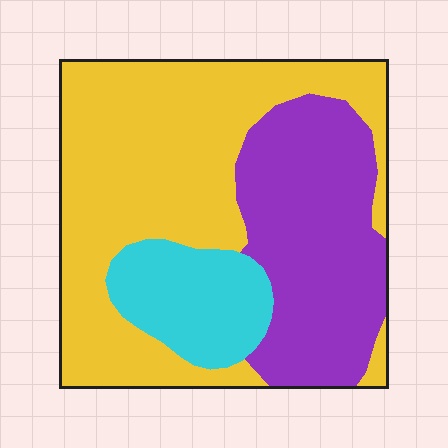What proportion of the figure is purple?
Purple takes up between a quarter and a half of the figure.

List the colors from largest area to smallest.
From largest to smallest: yellow, purple, cyan.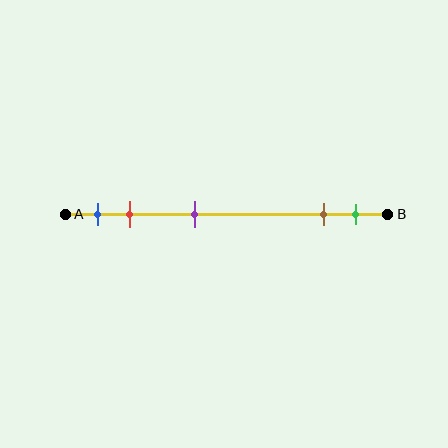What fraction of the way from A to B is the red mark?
The red mark is approximately 20% (0.2) of the way from A to B.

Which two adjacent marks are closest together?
The brown and green marks are the closest adjacent pair.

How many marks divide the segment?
There are 5 marks dividing the segment.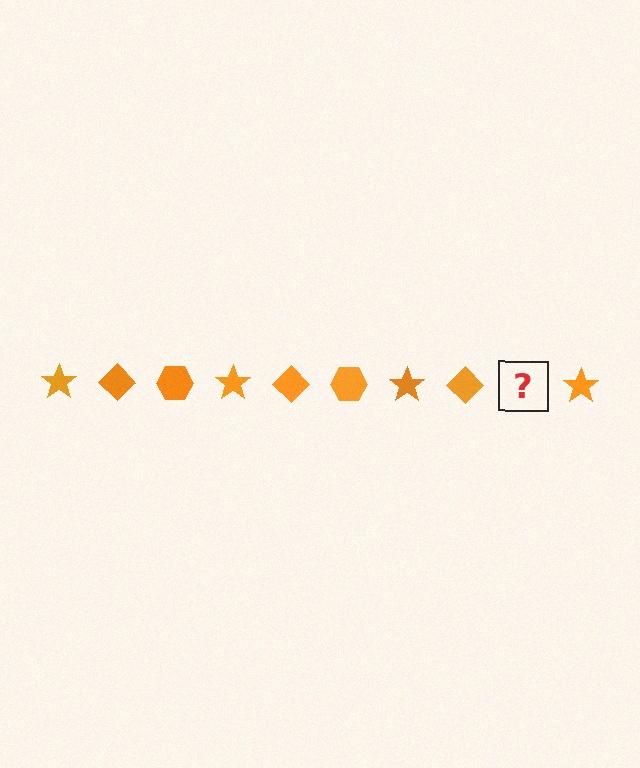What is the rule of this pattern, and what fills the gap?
The rule is that the pattern cycles through star, diamond, hexagon shapes in orange. The gap should be filled with an orange hexagon.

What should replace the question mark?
The question mark should be replaced with an orange hexagon.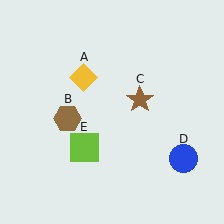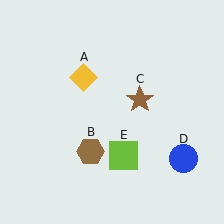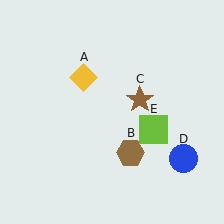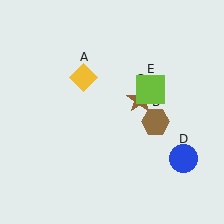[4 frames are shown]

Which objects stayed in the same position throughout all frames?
Yellow diamond (object A) and brown star (object C) and blue circle (object D) remained stationary.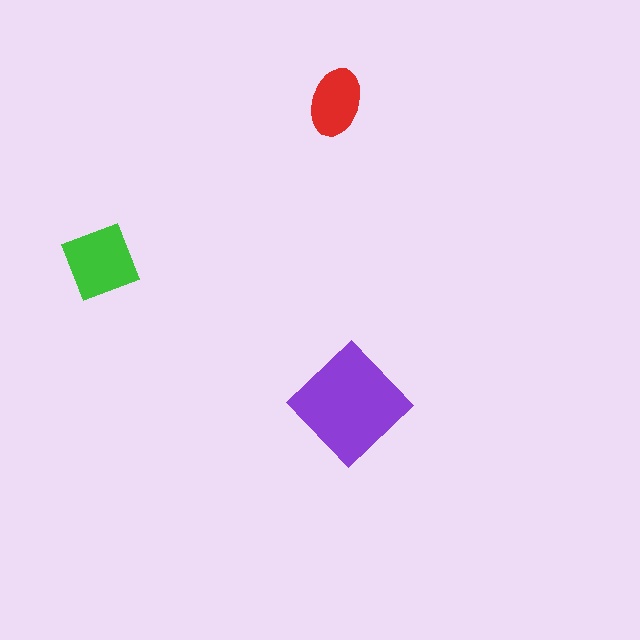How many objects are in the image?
There are 3 objects in the image.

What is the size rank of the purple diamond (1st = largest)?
1st.